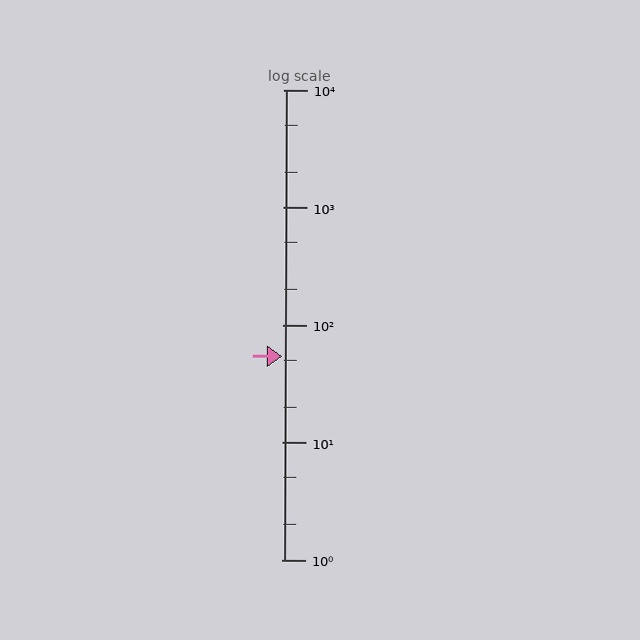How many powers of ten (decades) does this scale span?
The scale spans 4 decades, from 1 to 10000.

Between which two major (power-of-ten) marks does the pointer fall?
The pointer is between 10 and 100.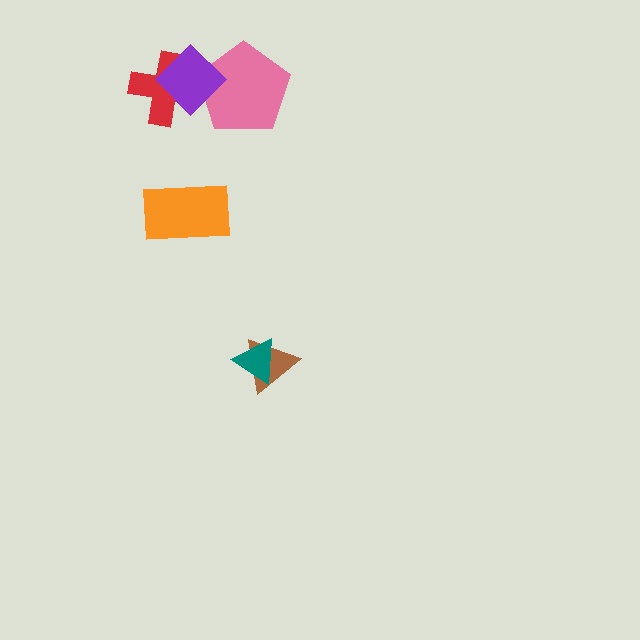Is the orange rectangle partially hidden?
No, no other shape covers it.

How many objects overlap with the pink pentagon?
1 object overlaps with the pink pentagon.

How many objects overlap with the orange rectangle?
0 objects overlap with the orange rectangle.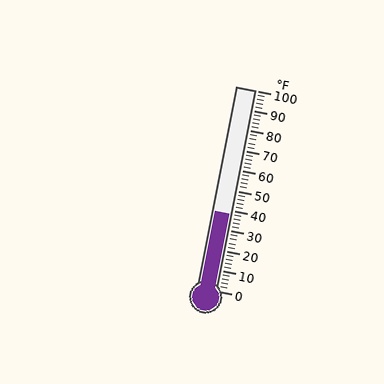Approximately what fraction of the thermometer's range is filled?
The thermometer is filled to approximately 40% of its range.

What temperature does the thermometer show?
The thermometer shows approximately 38°F.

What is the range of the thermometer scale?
The thermometer scale ranges from 0°F to 100°F.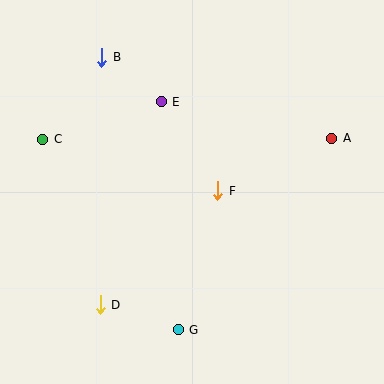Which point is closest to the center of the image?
Point F at (218, 191) is closest to the center.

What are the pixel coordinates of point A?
Point A is at (332, 138).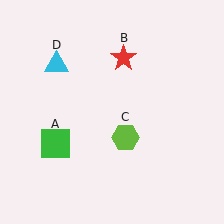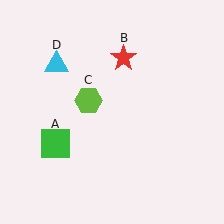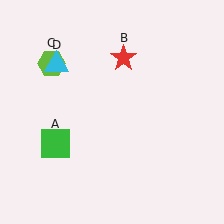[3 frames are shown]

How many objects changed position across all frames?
1 object changed position: lime hexagon (object C).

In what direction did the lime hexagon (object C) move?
The lime hexagon (object C) moved up and to the left.